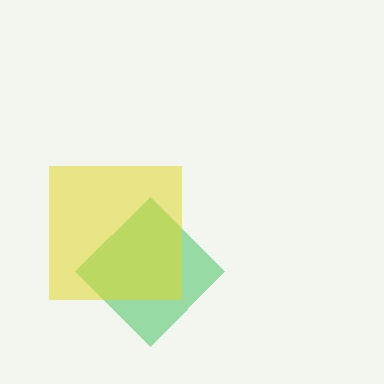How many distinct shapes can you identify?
There are 2 distinct shapes: a green diamond, a yellow square.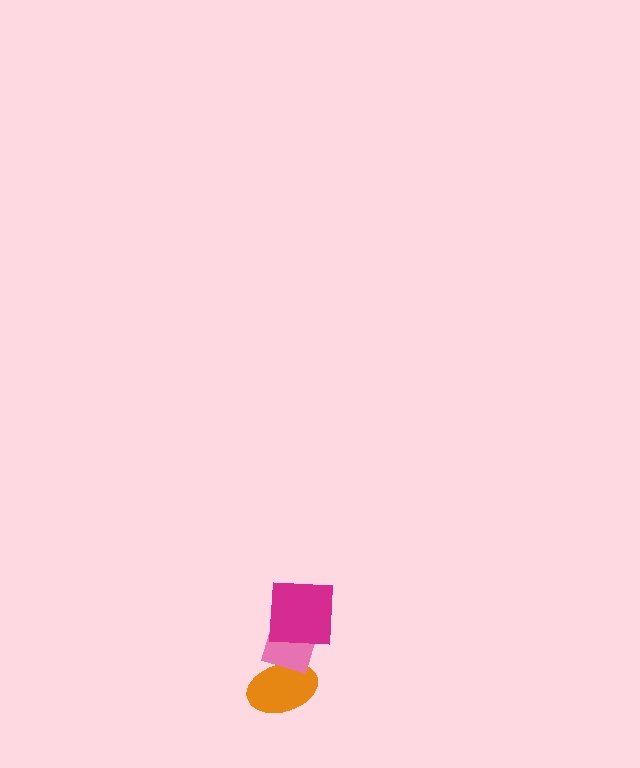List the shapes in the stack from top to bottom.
From top to bottom: the magenta square, the pink diamond, the orange ellipse.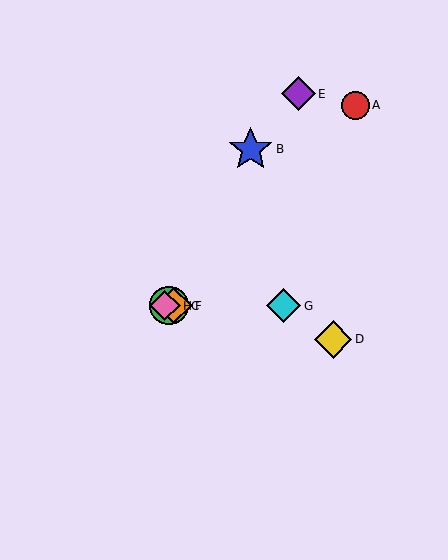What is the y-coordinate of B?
Object B is at y≈149.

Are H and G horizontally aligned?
Yes, both are at y≈306.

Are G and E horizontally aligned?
No, G is at y≈306 and E is at y≈94.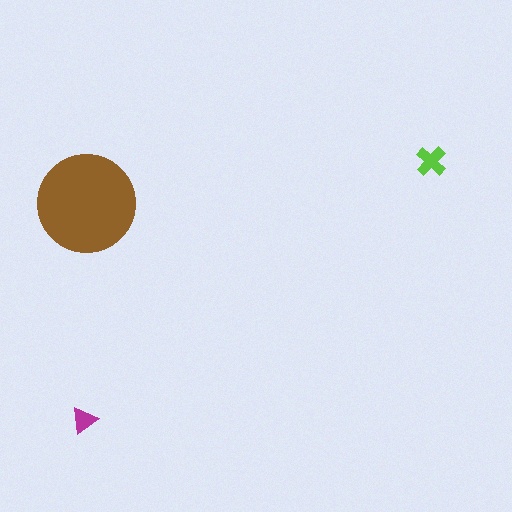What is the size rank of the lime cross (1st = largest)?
2nd.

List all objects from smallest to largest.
The magenta triangle, the lime cross, the brown circle.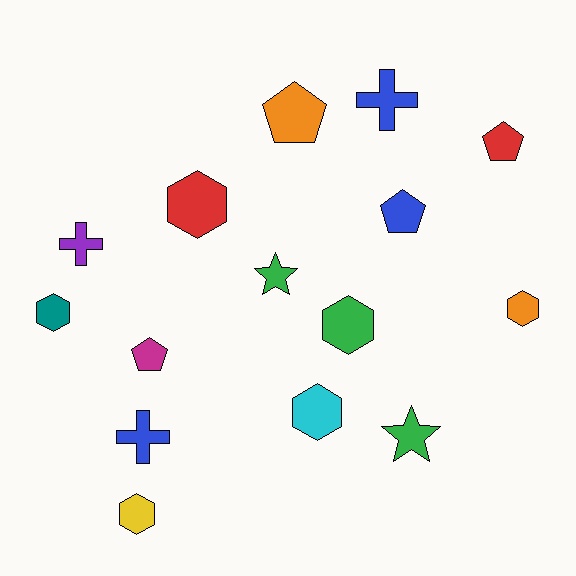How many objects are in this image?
There are 15 objects.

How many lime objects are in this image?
There are no lime objects.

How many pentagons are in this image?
There are 4 pentagons.